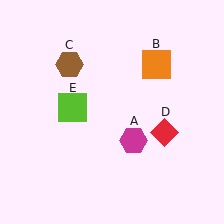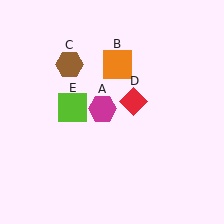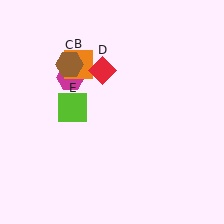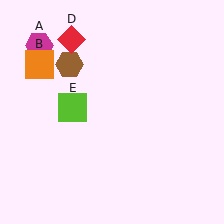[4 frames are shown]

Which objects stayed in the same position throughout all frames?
Brown hexagon (object C) and lime square (object E) remained stationary.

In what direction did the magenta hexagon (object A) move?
The magenta hexagon (object A) moved up and to the left.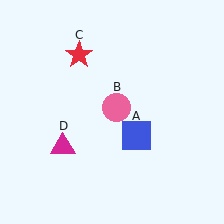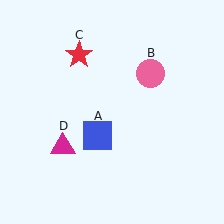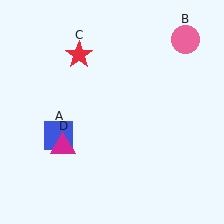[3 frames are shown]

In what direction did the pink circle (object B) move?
The pink circle (object B) moved up and to the right.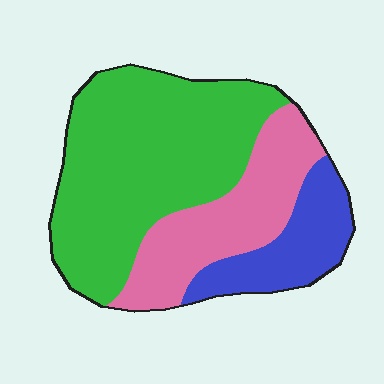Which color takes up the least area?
Blue, at roughly 20%.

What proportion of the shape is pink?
Pink takes up between a quarter and a half of the shape.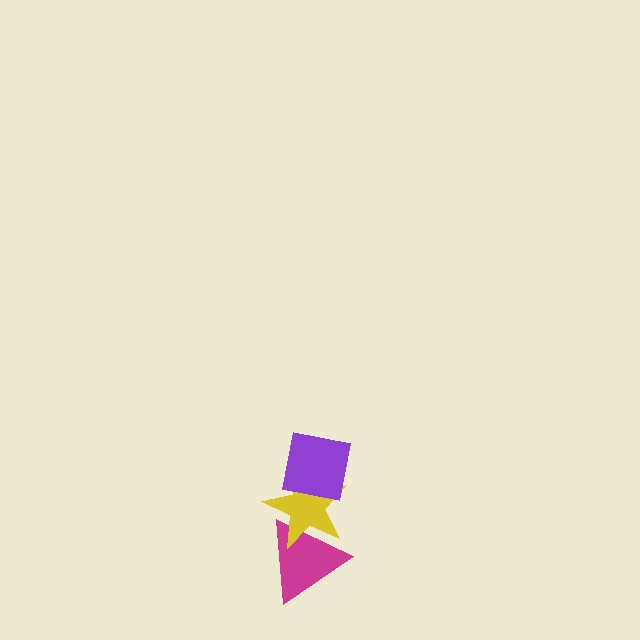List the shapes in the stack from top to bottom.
From top to bottom: the purple square, the yellow star, the magenta triangle.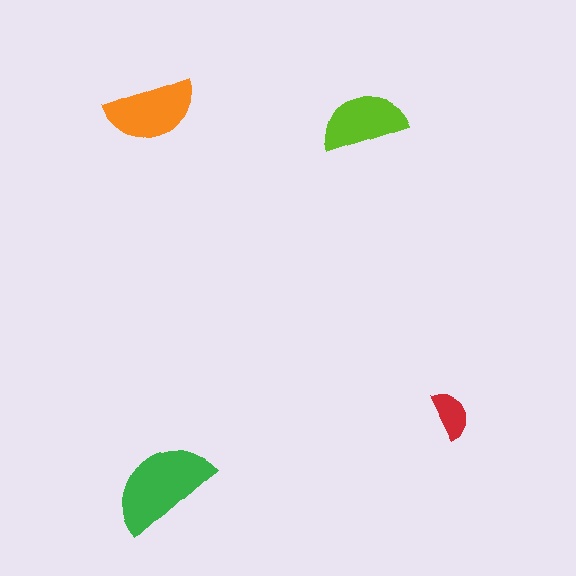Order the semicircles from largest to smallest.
the green one, the orange one, the lime one, the red one.